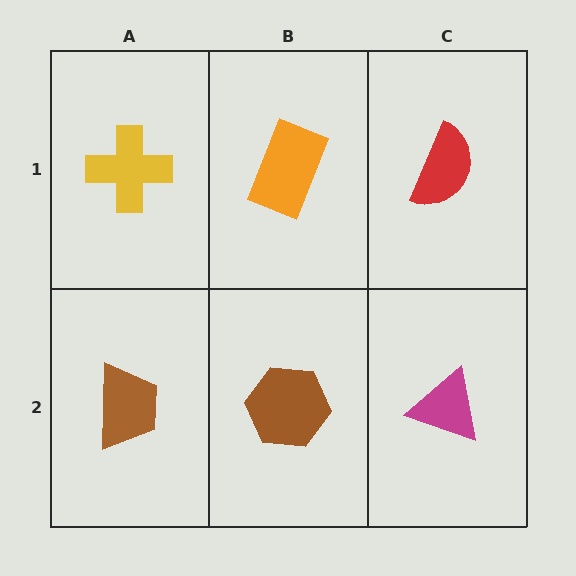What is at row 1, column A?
A yellow cross.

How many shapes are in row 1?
3 shapes.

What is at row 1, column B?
An orange rectangle.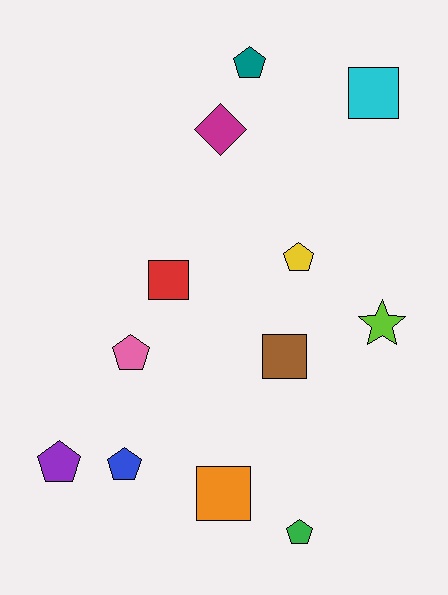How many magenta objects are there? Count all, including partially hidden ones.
There is 1 magenta object.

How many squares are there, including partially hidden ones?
There are 4 squares.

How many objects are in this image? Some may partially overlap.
There are 12 objects.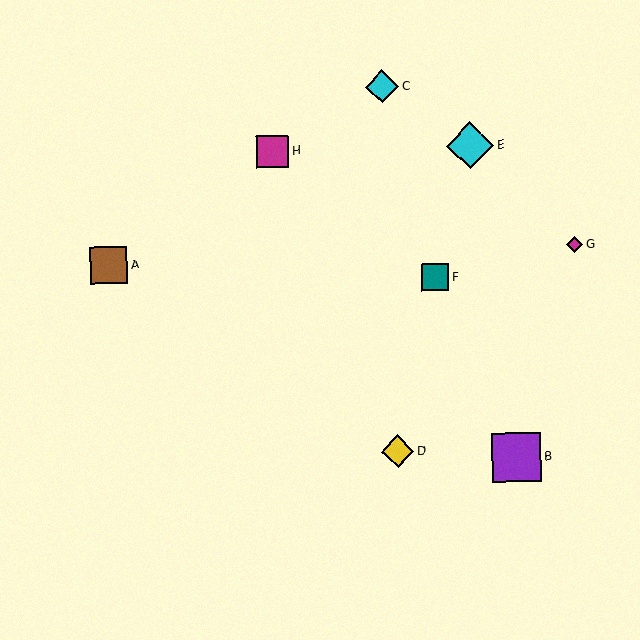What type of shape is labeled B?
Shape B is a purple square.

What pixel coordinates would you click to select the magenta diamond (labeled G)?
Click at (575, 245) to select the magenta diamond G.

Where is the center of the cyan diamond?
The center of the cyan diamond is at (470, 146).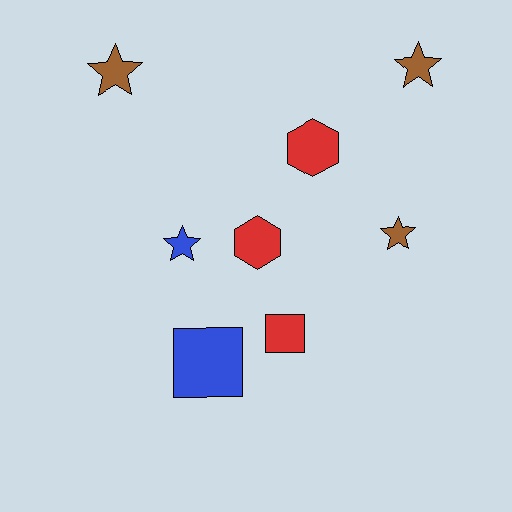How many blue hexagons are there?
There are no blue hexagons.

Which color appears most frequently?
Brown, with 3 objects.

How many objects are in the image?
There are 8 objects.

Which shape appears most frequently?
Star, with 4 objects.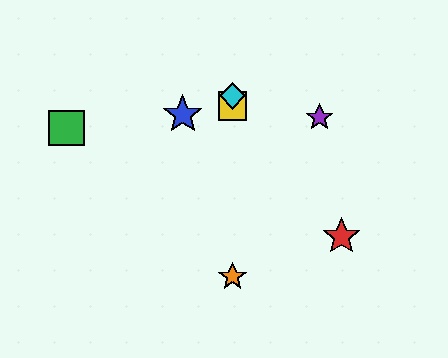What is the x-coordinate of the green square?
The green square is at x≈67.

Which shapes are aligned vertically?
The yellow square, the orange star, the cyan diamond are aligned vertically.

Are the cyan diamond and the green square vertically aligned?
No, the cyan diamond is at x≈232 and the green square is at x≈67.